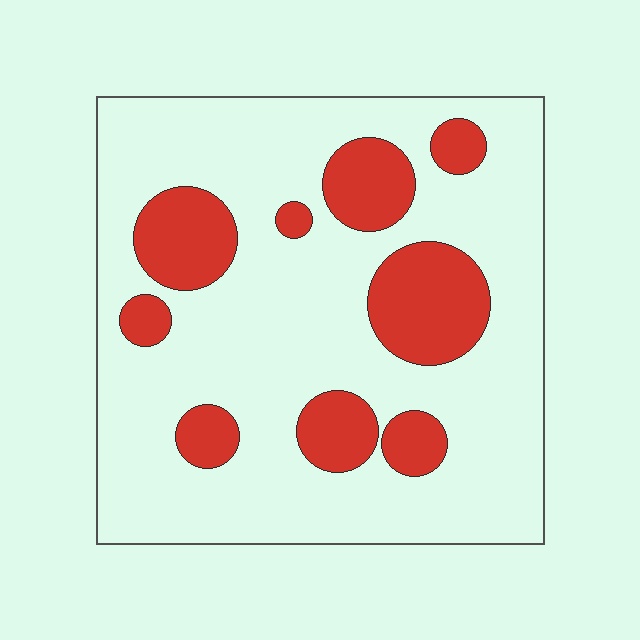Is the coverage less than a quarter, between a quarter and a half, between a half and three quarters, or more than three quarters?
Less than a quarter.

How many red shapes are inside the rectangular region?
9.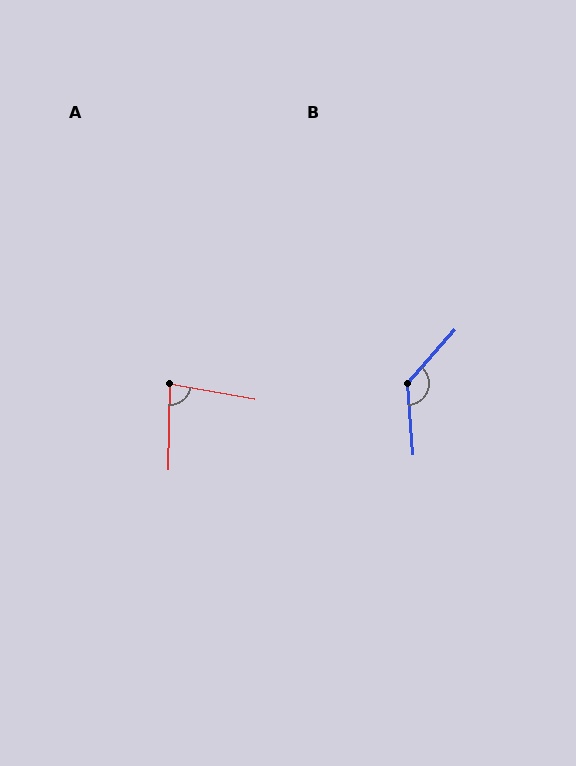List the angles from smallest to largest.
A (81°), B (134°).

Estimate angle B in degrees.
Approximately 134 degrees.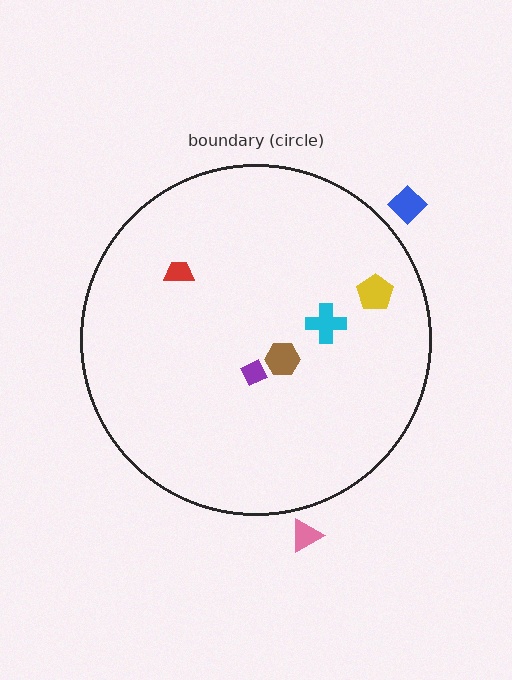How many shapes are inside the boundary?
5 inside, 2 outside.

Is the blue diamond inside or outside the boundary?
Outside.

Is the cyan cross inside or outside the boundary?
Inside.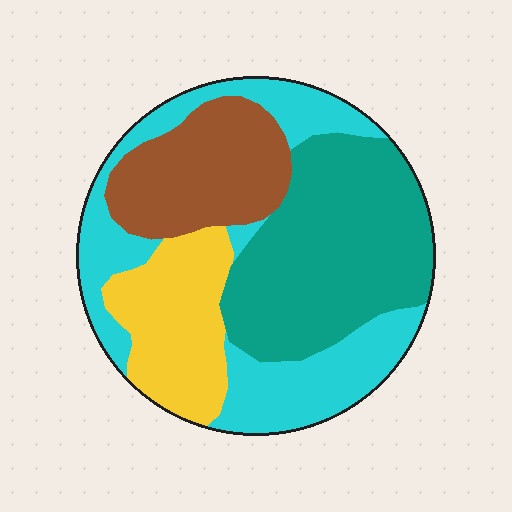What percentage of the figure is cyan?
Cyan takes up about one third (1/3) of the figure.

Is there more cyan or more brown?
Cyan.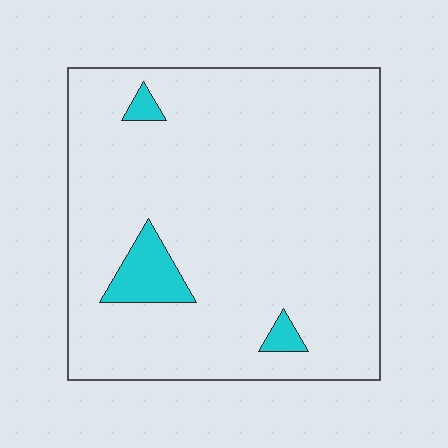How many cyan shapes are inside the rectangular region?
3.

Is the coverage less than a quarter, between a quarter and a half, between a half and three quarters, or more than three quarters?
Less than a quarter.